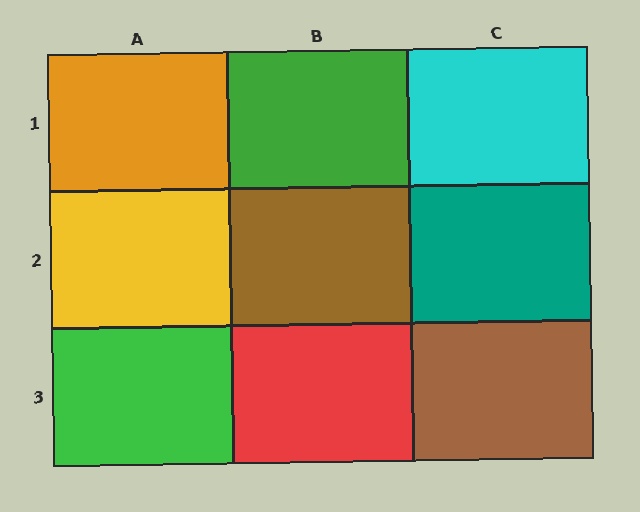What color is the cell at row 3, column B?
Red.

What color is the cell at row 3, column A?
Green.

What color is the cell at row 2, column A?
Yellow.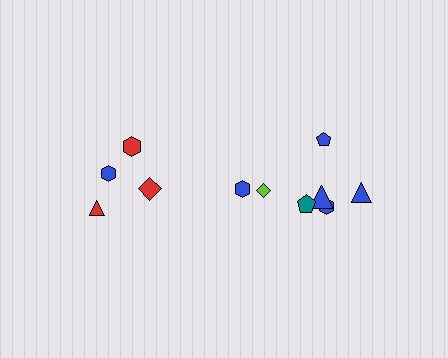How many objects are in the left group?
There are 4 objects.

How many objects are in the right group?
There are 7 objects.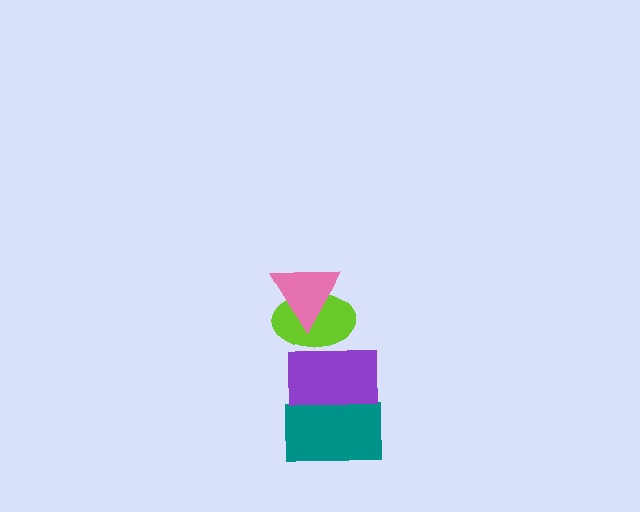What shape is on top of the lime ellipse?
The pink triangle is on top of the lime ellipse.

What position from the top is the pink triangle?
The pink triangle is 1st from the top.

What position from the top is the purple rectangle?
The purple rectangle is 3rd from the top.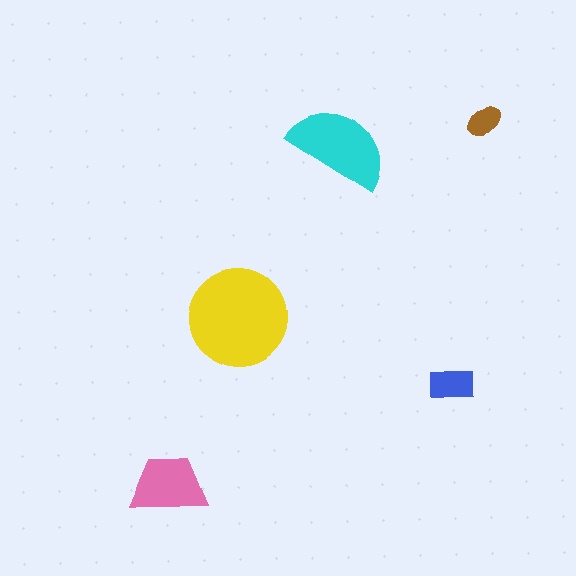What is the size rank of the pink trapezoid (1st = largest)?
3rd.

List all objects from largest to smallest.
The yellow circle, the cyan semicircle, the pink trapezoid, the blue rectangle, the brown ellipse.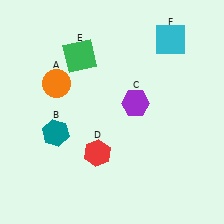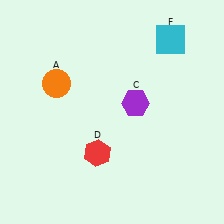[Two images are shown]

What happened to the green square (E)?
The green square (E) was removed in Image 2. It was in the top-left area of Image 1.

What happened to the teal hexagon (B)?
The teal hexagon (B) was removed in Image 2. It was in the bottom-left area of Image 1.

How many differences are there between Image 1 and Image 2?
There are 2 differences between the two images.